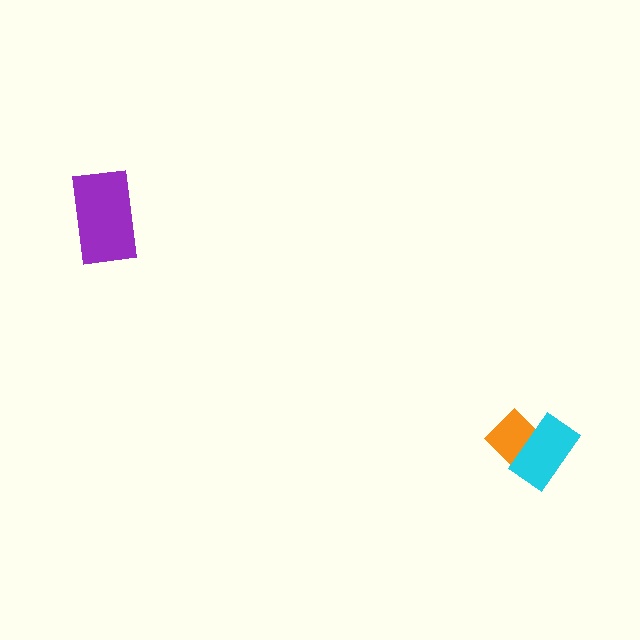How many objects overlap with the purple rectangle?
0 objects overlap with the purple rectangle.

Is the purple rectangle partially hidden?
No, no other shape covers it.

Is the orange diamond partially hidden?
Yes, it is partially covered by another shape.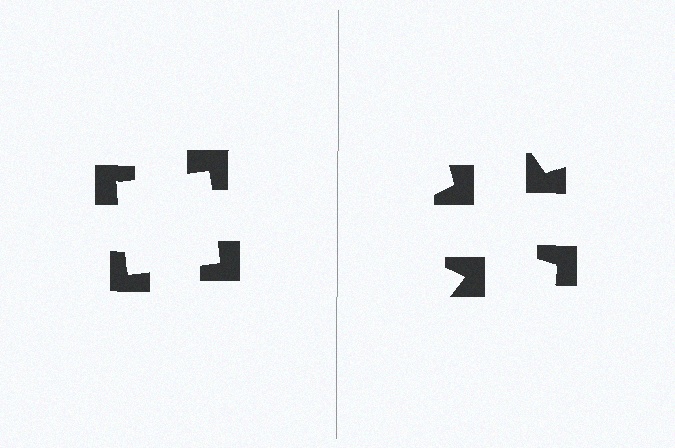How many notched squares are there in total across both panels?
8 — 4 on each side.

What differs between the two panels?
The notched squares are positioned identically on both sides; only the wedge orientations differ. On the left they align to a square; on the right they are misaligned.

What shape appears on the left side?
An illusory square.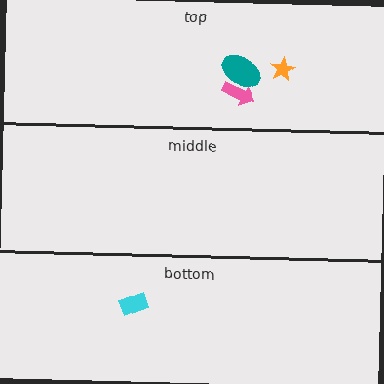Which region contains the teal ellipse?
The top region.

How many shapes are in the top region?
3.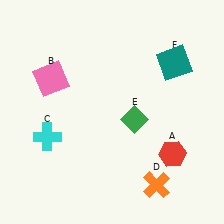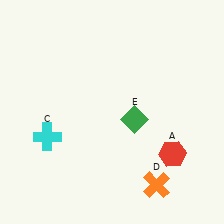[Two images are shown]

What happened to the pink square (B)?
The pink square (B) was removed in Image 2. It was in the top-left area of Image 1.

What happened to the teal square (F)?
The teal square (F) was removed in Image 2. It was in the top-right area of Image 1.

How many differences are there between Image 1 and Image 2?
There are 2 differences between the two images.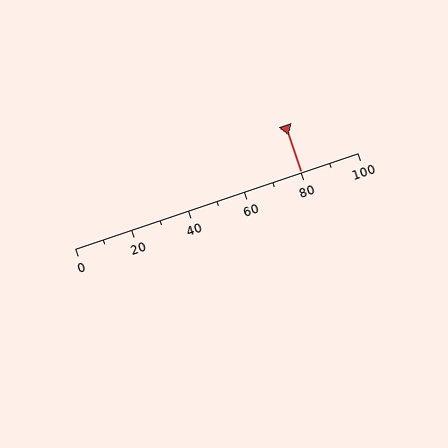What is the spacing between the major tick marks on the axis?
The major ticks are spaced 20 apart.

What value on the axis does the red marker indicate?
The marker indicates approximately 80.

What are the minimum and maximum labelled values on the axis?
The axis runs from 0 to 100.